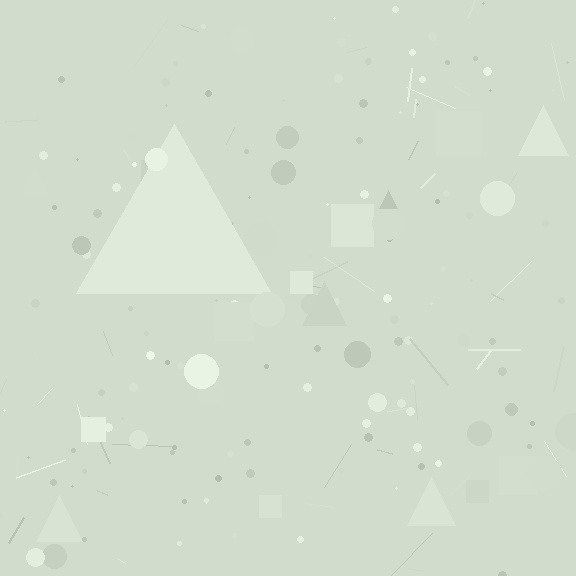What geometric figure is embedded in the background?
A triangle is embedded in the background.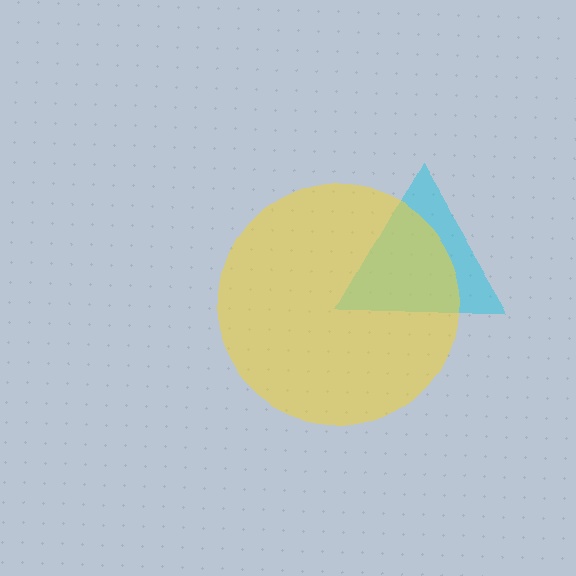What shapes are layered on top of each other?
The layered shapes are: a cyan triangle, a yellow circle.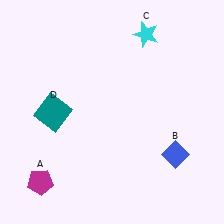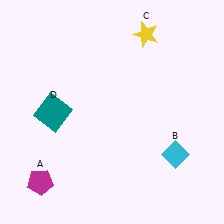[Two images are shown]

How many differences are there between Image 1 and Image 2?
There are 2 differences between the two images.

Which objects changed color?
B changed from blue to cyan. C changed from cyan to yellow.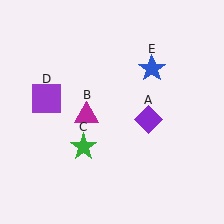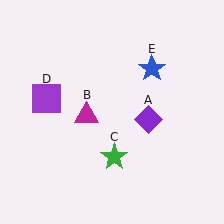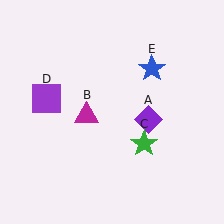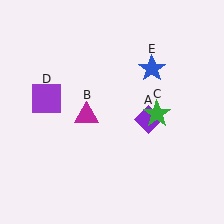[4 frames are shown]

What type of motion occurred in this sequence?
The green star (object C) rotated counterclockwise around the center of the scene.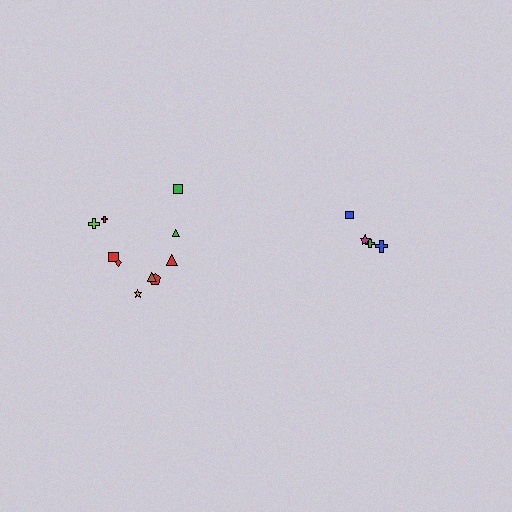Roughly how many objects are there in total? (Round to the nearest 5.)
Roughly 15 objects in total.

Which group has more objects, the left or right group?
The left group.